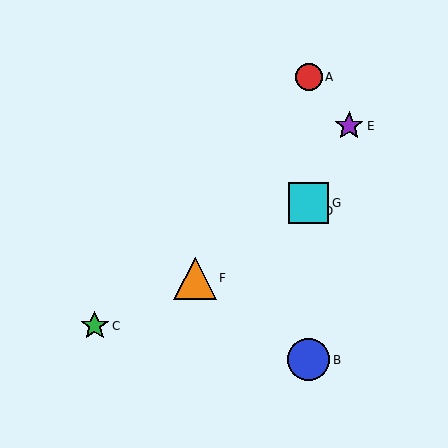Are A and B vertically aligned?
Yes, both are at x≈309.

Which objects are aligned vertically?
Objects A, B, D, G are aligned vertically.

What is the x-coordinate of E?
Object E is at x≈349.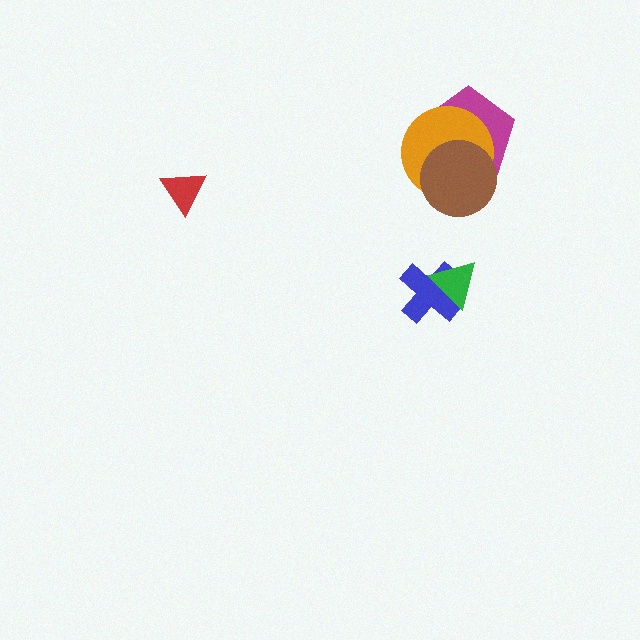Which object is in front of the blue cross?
The green triangle is in front of the blue cross.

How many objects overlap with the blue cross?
1 object overlaps with the blue cross.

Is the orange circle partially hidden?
Yes, it is partially covered by another shape.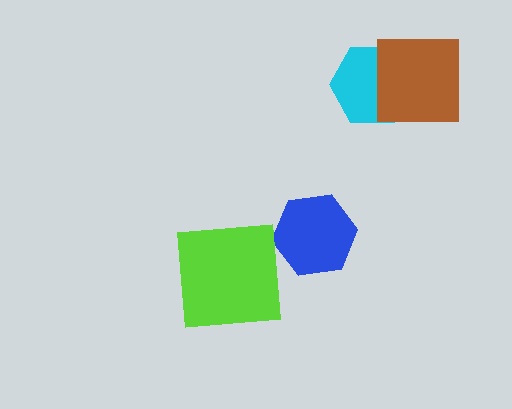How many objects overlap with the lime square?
0 objects overlap with the lime square.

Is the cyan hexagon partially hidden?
Yes, it is partially covered by another shape.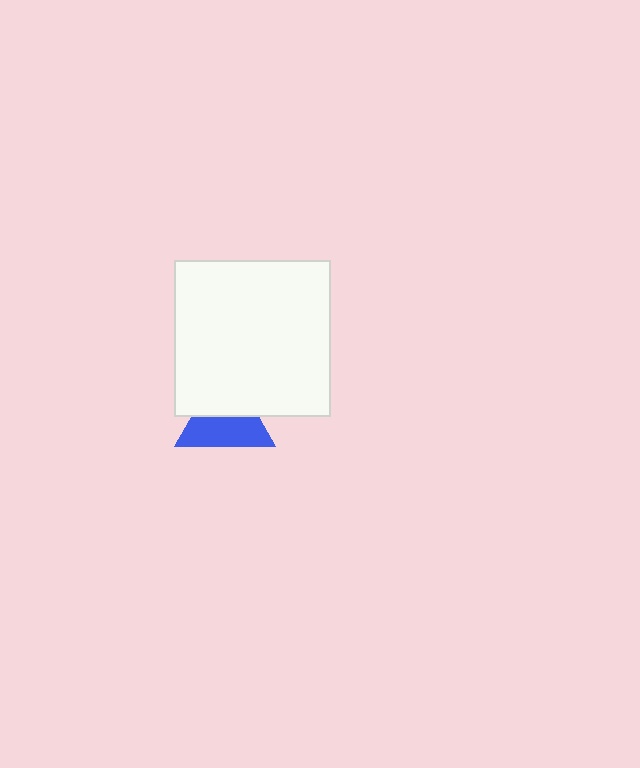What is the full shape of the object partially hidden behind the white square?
The partially hidden object is a blue triangle.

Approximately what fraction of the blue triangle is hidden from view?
Roughly 44% of the blue triangle is hidden behind the white square.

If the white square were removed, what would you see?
You would see the complete blue triangle.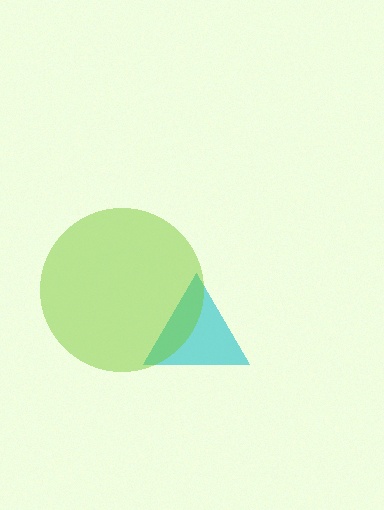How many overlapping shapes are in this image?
There are 2 overlapping shapes in the image.